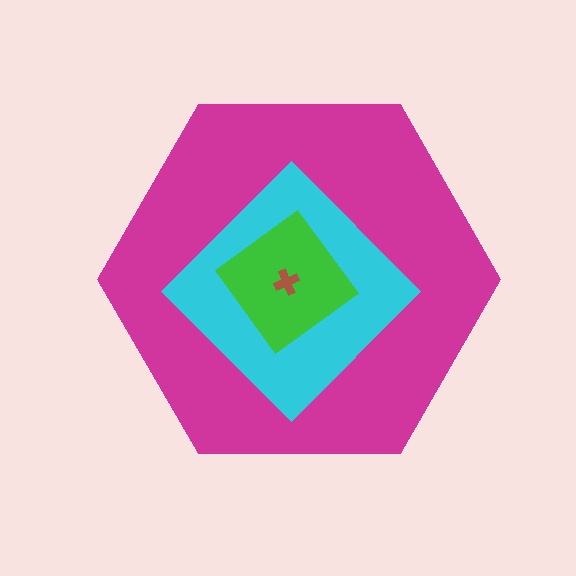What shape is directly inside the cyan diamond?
The green diamond.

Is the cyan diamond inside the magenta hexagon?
Yes.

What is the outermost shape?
The magenta hexagon.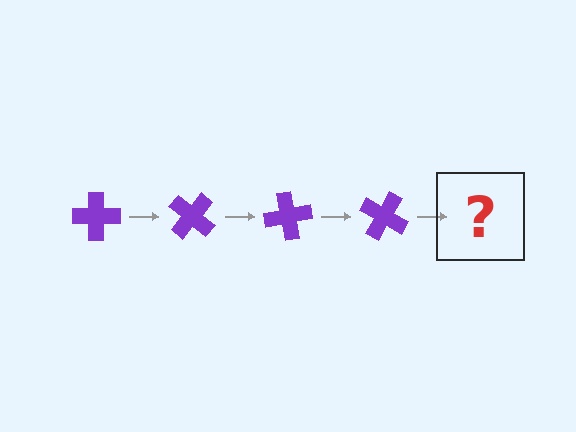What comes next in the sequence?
The next element should be a purple cross rotated 160 degrees.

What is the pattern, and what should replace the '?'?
The pattern is that the cross rotates 40 degrees each step. The '?' should be a purple cross rotated 160 degrees.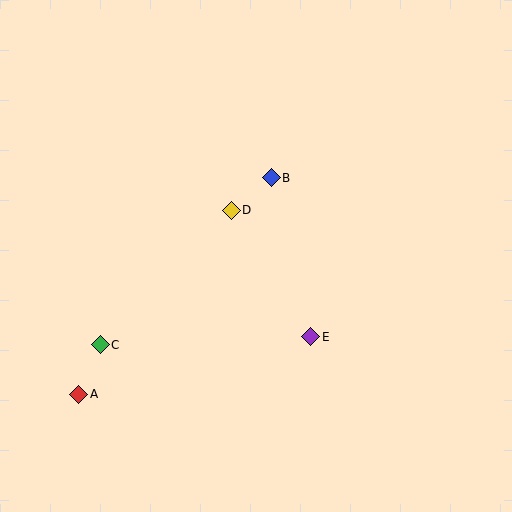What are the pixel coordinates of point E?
Point E is at (311, 337).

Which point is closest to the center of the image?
Point D at (231, 210) is closest to the center.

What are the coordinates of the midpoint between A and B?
The midpoint between A and B is at (175, 286).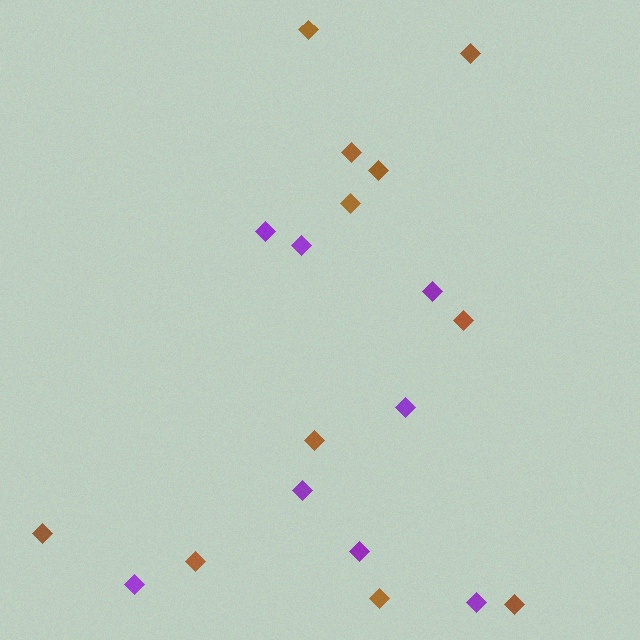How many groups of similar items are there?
There are 2 groups: one group of purple diamonds (8) and one group of brown diamonds (11).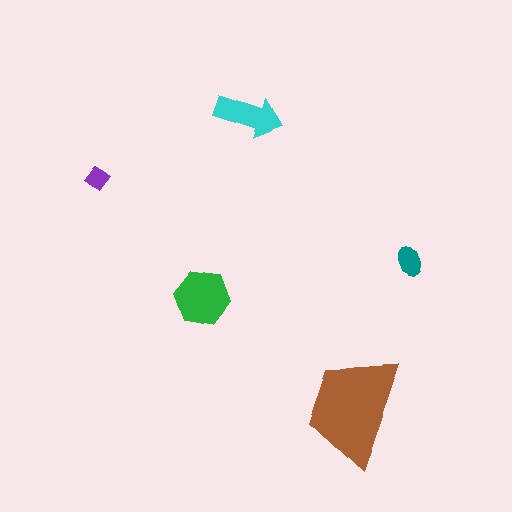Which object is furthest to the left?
The purple diamond is leftmost.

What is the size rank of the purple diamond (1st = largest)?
5th.